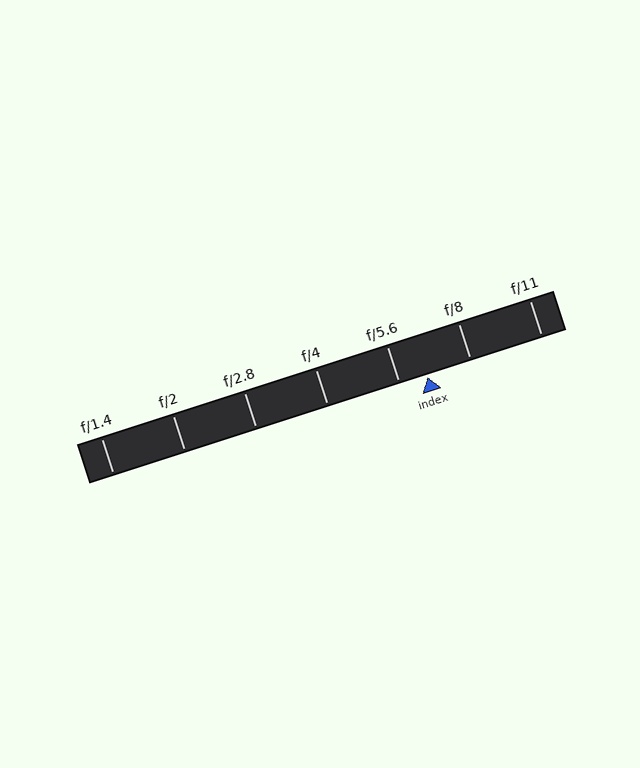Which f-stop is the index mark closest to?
The index mark is closest to f/5.6.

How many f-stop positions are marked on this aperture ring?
There are 7 f-stop positions marked.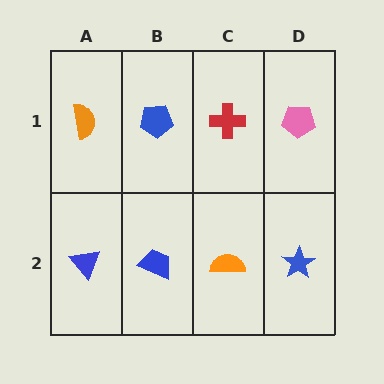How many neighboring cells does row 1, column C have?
3.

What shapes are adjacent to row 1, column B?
A blue trapezoid (row 2, column B), an orange semicircle (row 1, column A), a red cross (row 1, column C).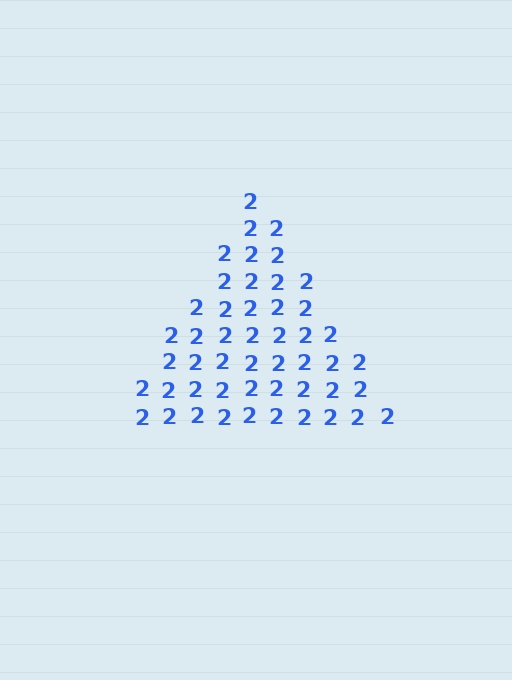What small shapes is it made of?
It is made of small digit 2's.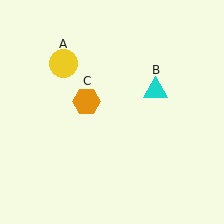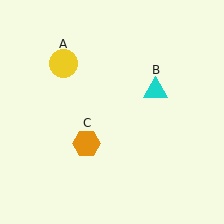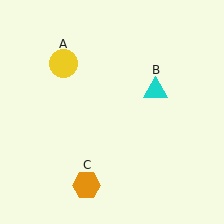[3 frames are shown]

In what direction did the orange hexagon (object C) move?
The orange hexagon (object C) moved down.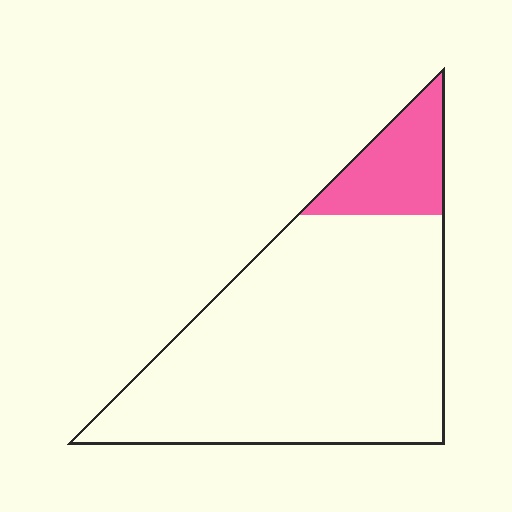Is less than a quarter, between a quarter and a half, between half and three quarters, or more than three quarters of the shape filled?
Less than a quarter.